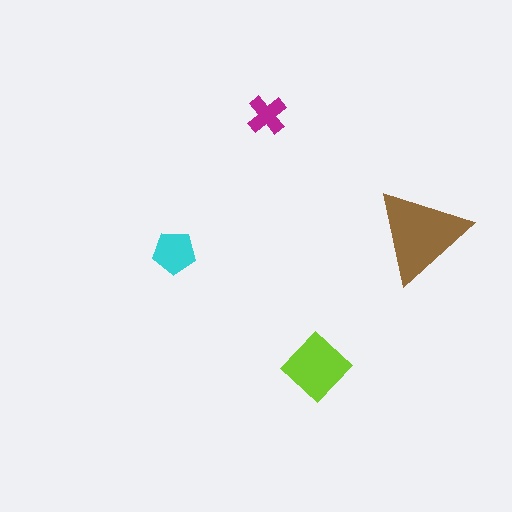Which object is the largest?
The brown triangle.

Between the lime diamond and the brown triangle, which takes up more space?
The brown triangle.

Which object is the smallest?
The magenta cross.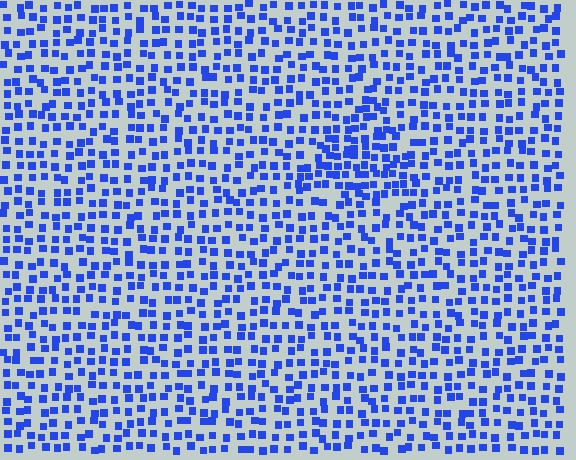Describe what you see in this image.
The image contains small blue elements arranged at two different densities. A triangle-shaped region is visible where the elements are more densely packed than the surrounding area.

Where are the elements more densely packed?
The elements are more densely packed inside the triangle boundary.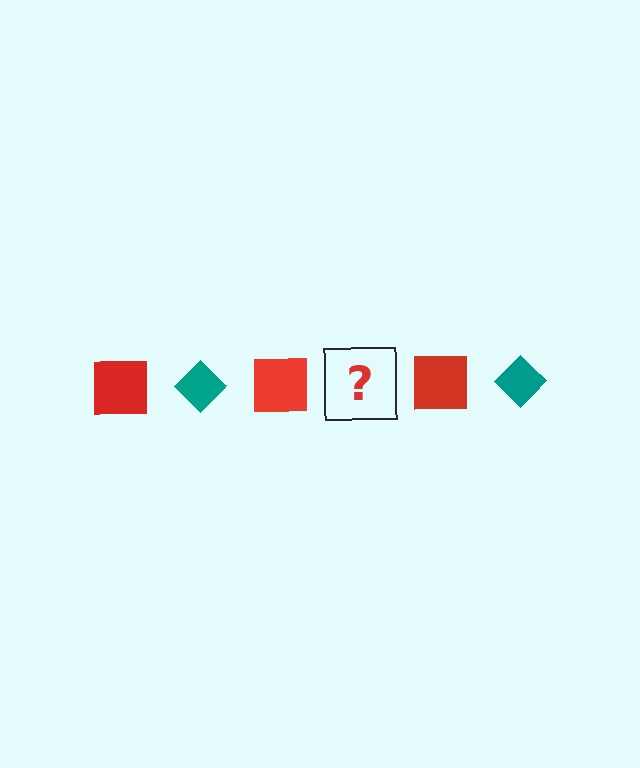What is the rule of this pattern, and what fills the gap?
The rule is that the pattern alternates between red square and teal diamond. The gap should be filled with a teal diamond.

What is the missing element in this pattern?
The missing element is a teal diamond.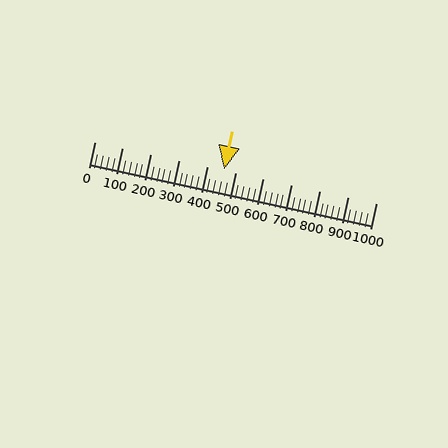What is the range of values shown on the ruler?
The ruler shows values from 0 to 1000.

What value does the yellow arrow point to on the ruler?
The yellow arrow points to approximately 460.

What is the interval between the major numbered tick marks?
The major tick marks are spaced 100 units apart.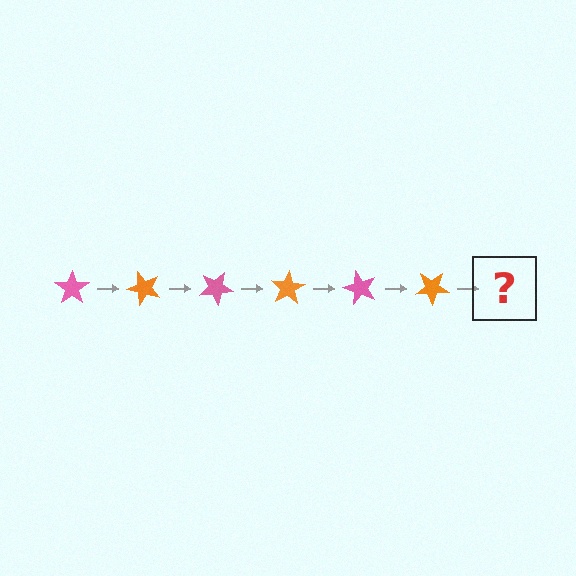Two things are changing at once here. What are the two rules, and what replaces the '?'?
The two rules are that it rotates 50 degrees each step and the color cycles through pink and orange. The '?' should be a pink star, rotated 300 degrees from the start.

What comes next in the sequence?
The next element should be a pink star, rotated 300 degrees from the start.